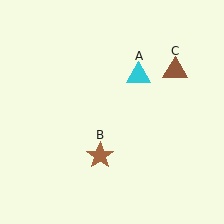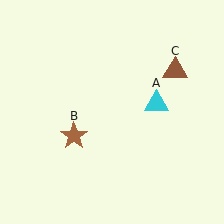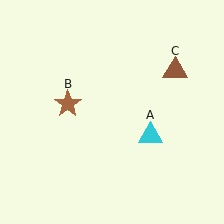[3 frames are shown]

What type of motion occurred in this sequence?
The cyan triangle (object A), brown star (object B) rotated clockwise around the center of the scene.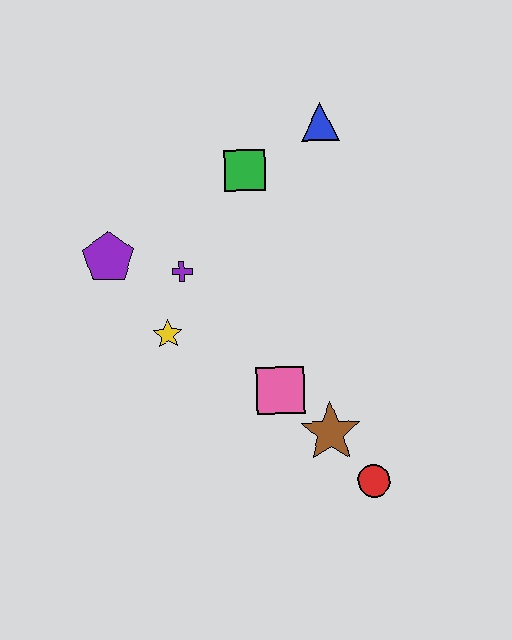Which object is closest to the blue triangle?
The green square is closest to the blue triangle.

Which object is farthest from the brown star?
The blue triangle is farthest from the brown star.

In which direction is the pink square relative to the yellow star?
The pink square is to the right of the yellow star.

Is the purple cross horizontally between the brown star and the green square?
No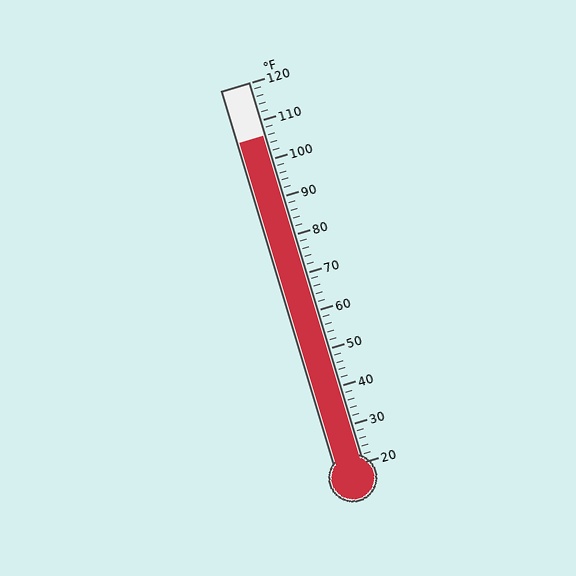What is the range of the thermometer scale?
The thermometer scale ranges from 20°F to 120°F.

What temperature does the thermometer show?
The thermometer shows approximately 106°F.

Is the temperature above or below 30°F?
The temperature is above 30°F.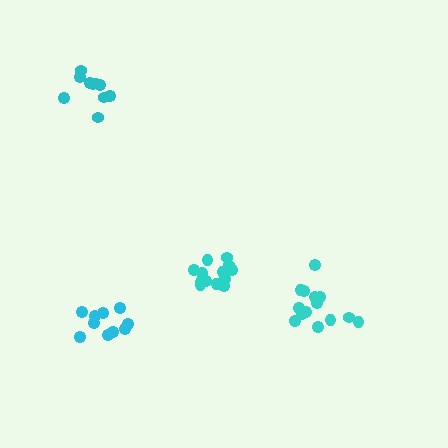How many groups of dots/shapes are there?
There are 4 groups.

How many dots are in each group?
Group 1: 10 dots, Group 2: 10 dots, Group 3: 13 dots, Group 4: 14 dots (47 total).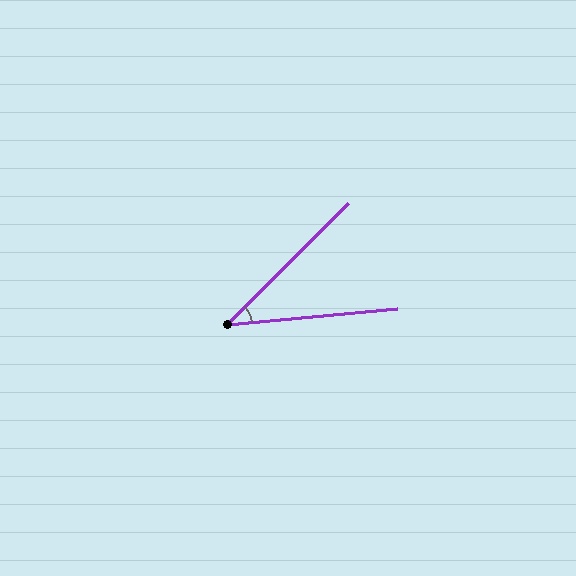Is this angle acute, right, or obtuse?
It is acute.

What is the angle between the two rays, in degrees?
Approximately 40 degrees.